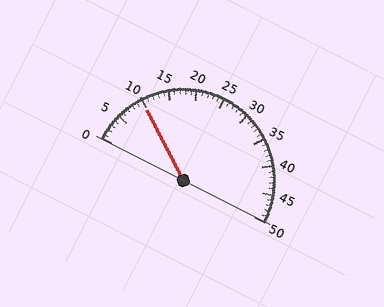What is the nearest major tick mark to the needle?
The nearest major tick mark is 10.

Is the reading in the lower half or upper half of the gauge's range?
The reading is in the lower half of the range (0 to 50).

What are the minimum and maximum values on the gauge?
The gauge ranges from 0 to 50.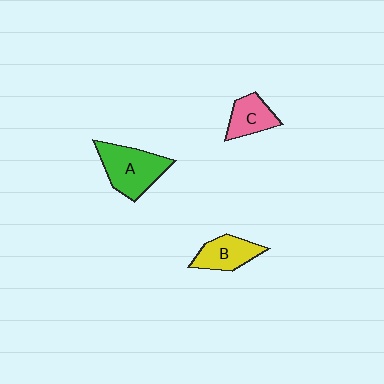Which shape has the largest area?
Shape A (green).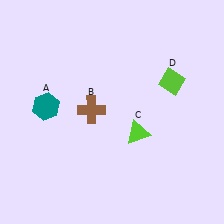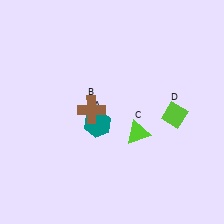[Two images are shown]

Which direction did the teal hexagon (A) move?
The teal hexagon (A) moved right.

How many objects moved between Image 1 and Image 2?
2 objects moved between the two images.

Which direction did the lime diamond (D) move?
The lime diamond (D) moved down.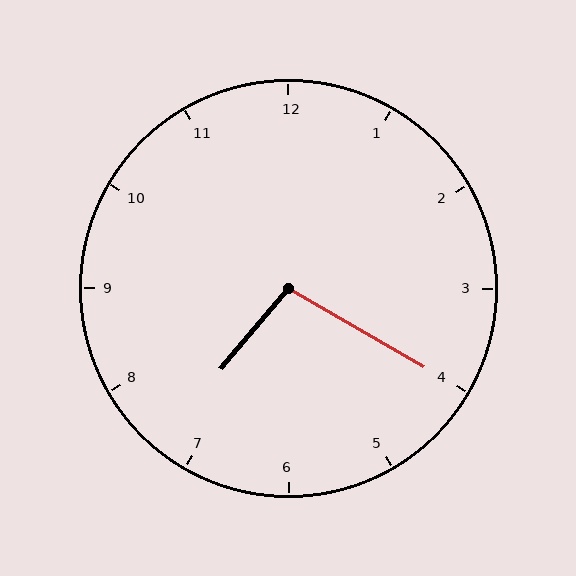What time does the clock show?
7:20.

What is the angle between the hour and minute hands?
Approximately 100 degrees.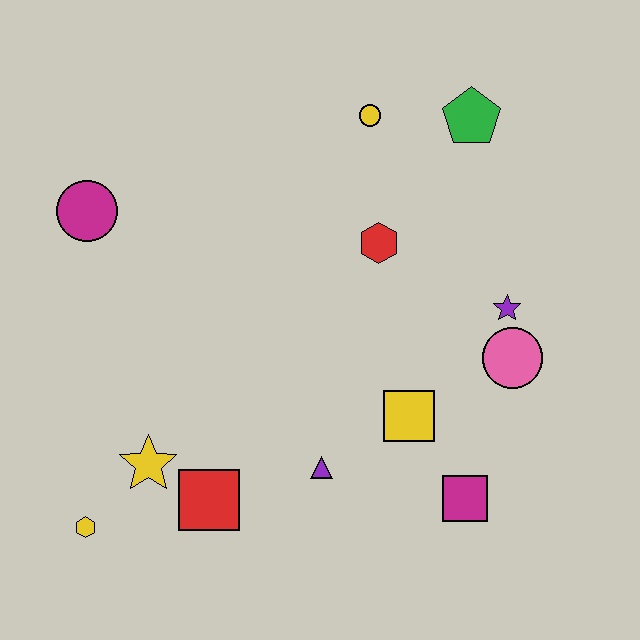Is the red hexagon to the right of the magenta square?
No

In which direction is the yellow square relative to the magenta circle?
The yellow square is to the right of the magenta circle.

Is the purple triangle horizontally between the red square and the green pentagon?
Yes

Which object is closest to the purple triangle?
The yellow square is closest to the purple triangle.